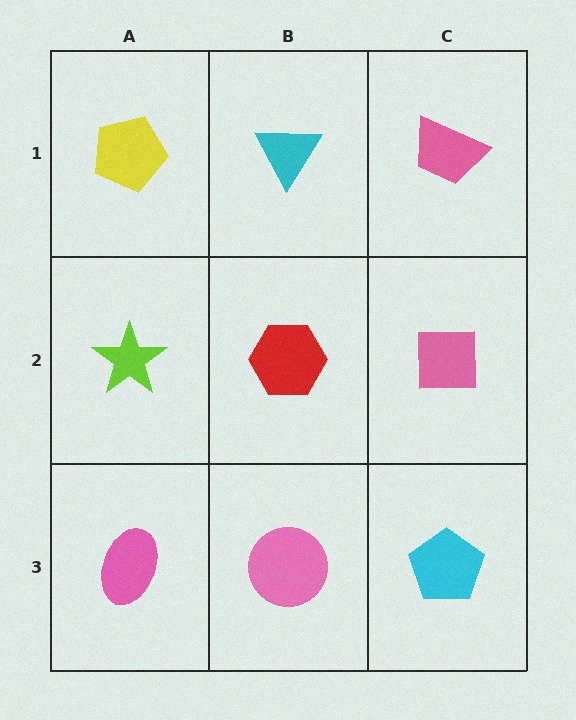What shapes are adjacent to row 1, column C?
A pink square (row 2, column C), a cyan triangle (row 1, column B).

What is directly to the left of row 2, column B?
A lime star.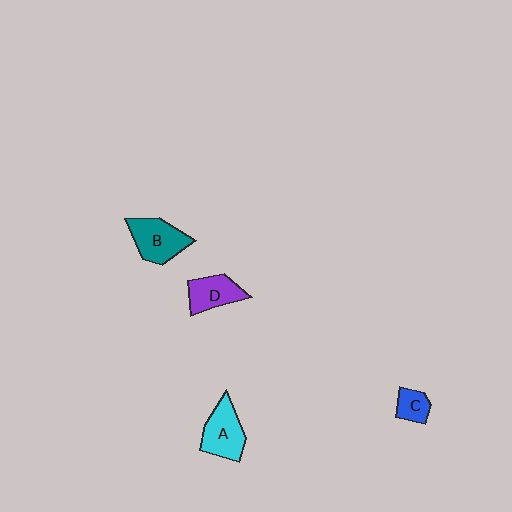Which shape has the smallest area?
Shape C (blue).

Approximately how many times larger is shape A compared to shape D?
Approximately 1.2 times.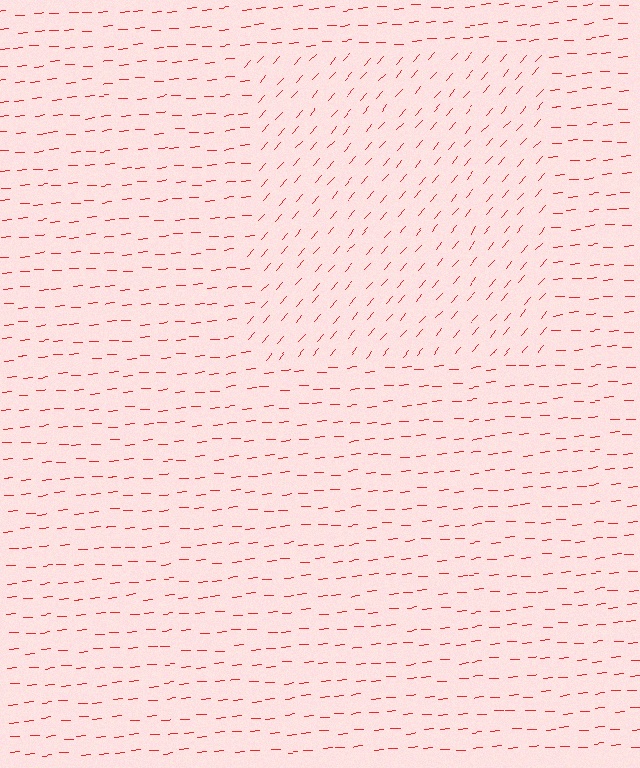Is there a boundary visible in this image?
Yes, there is a texture boundary formed by a change in line orientation.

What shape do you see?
I see a rectangle.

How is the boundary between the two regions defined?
The boundary is defined purely by a change in line orientation (approximately 45 degrees difference). All lines are the same color and thickness.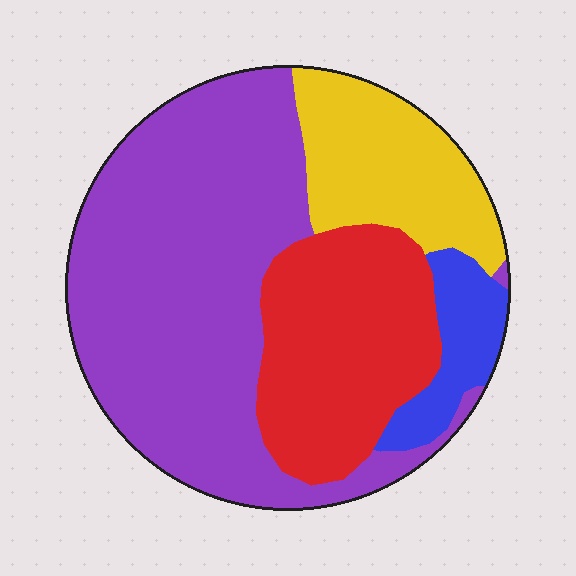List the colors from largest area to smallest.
From largest to smallest: purple, red, yellow, blue.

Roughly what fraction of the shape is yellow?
Yellow takes up about one sixth (1/6) of the shape.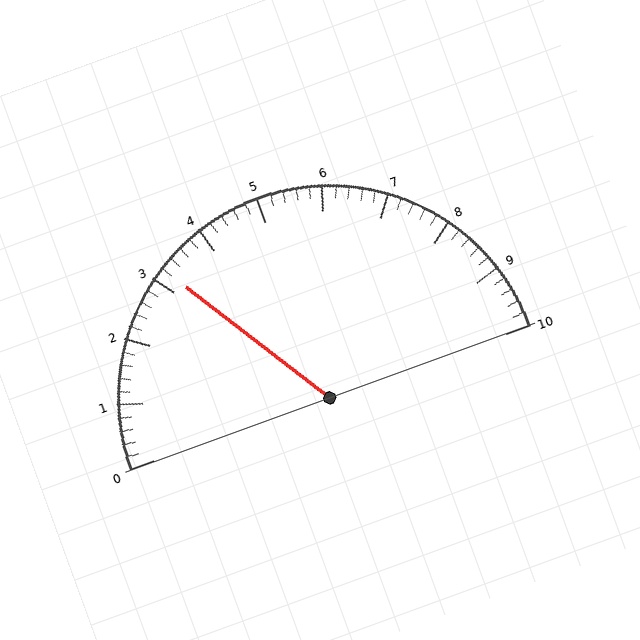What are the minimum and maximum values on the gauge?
The gauge ranges from 0 to 10.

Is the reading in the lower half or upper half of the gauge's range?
The reading is in the lower half of the range (0 to 10).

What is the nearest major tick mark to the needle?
The nearest major tick mark is 3.